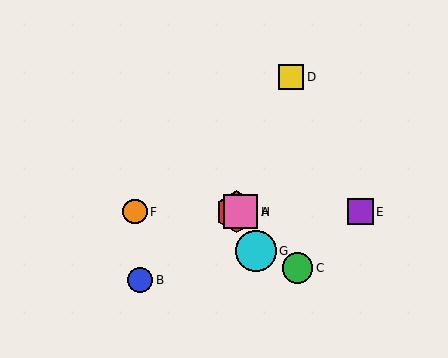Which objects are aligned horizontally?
Objects A, E, F, H are aligned horizontally.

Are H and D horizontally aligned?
No, H is at y≈212 and D is at y≈77.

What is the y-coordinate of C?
Object C is at y≈268.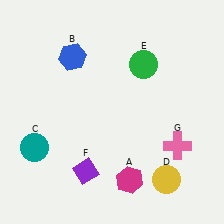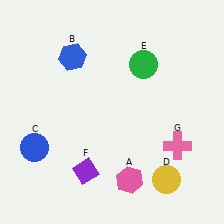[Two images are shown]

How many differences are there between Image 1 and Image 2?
There are 2 differences between the two images.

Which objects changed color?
A changed from magenta to pink. C changed from teal to blue.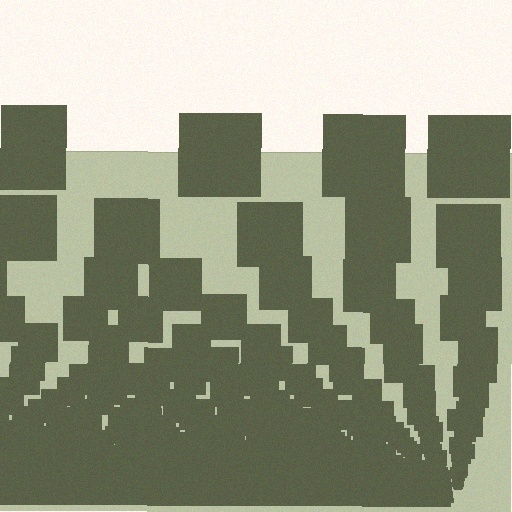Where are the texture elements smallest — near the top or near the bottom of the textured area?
Near the bottom.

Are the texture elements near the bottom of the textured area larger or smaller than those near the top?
Smaller. The gradient is inverted — elements near the bottom are smaller and denser.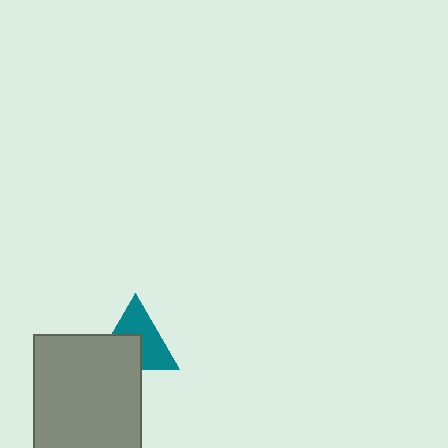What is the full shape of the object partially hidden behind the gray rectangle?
The partially hidden object is a teal triangle.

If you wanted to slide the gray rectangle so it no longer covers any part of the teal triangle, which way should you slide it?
Slide it toward the lower-left — that is the most direct way to separate the two shapes.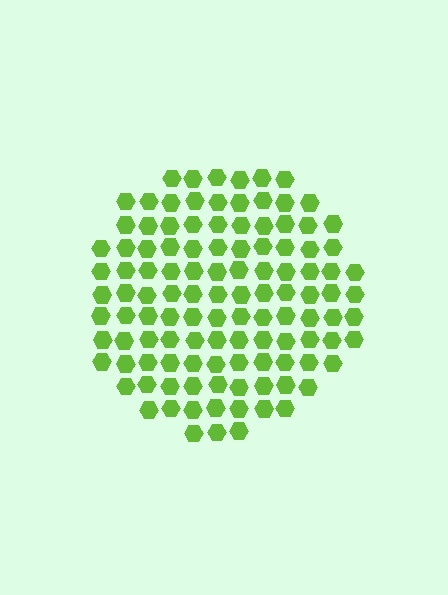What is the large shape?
The large shape is a circle.